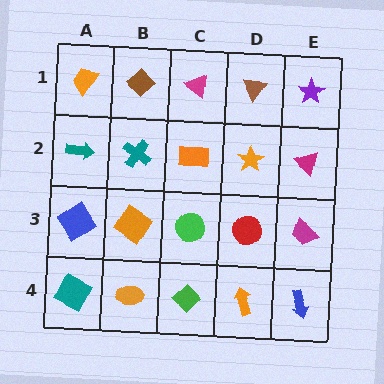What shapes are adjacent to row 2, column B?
A brown diamond (row 1, column B), an orange diamond (row 3, column B), a teal arrow (row 2, column A), an orange rectangle (row 2, column C).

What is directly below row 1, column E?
A magenta triangle.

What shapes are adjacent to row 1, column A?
A teal arrow (row 2, column A), a brown diamond (row 1, column B).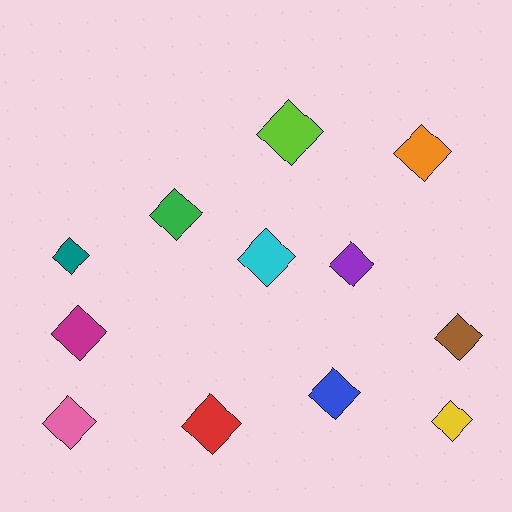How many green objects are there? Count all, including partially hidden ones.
There is 1 green object.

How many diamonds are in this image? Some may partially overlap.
There are 12 diamonds.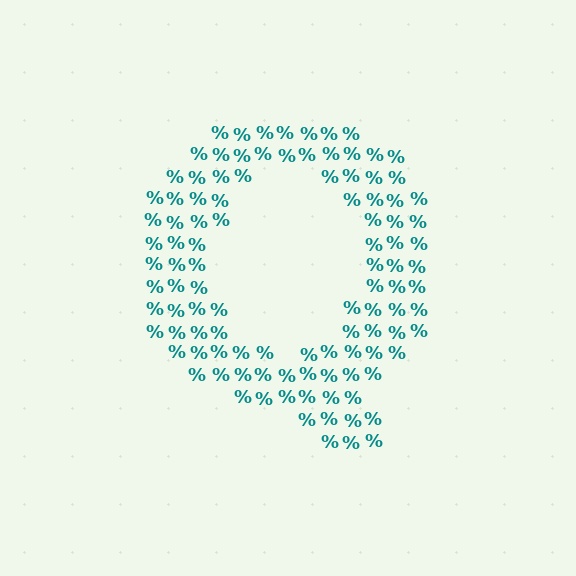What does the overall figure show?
The overall figure shows the letter Q.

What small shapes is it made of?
It is made of small percent signs.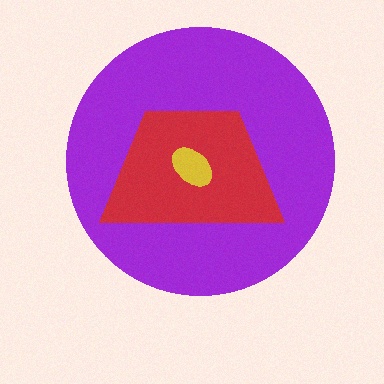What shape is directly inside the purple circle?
The red trapezoid.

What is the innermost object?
The yellow ellipse.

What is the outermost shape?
The purple circle.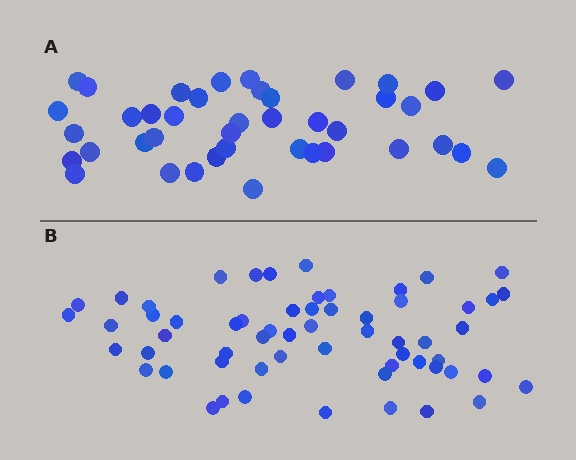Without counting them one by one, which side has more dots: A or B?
Region B (the bottom region) has more dots.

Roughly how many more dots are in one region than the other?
Region B has approximately 20 more dots than region A.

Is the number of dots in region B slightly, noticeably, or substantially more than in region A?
Region B has substantially more. The ratio is roughly 1.5 to 1.